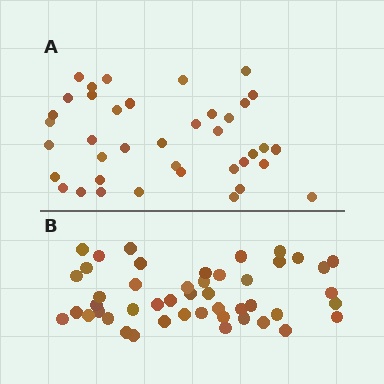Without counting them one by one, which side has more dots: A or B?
Region B (the bottom region) has more dots.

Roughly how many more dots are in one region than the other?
Region B has roughly 8 or so more dots than region A.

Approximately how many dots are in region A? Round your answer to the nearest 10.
About 40 dots. (The exact count is 39, which rounds to 40.)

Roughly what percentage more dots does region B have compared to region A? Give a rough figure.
About 20% more.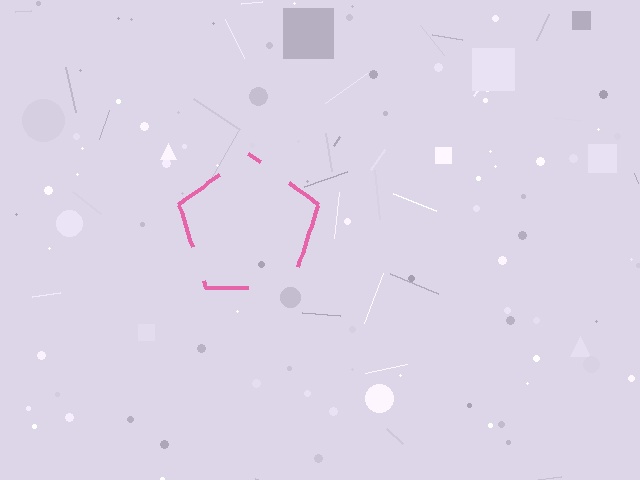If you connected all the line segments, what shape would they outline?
They would outline a pentagon.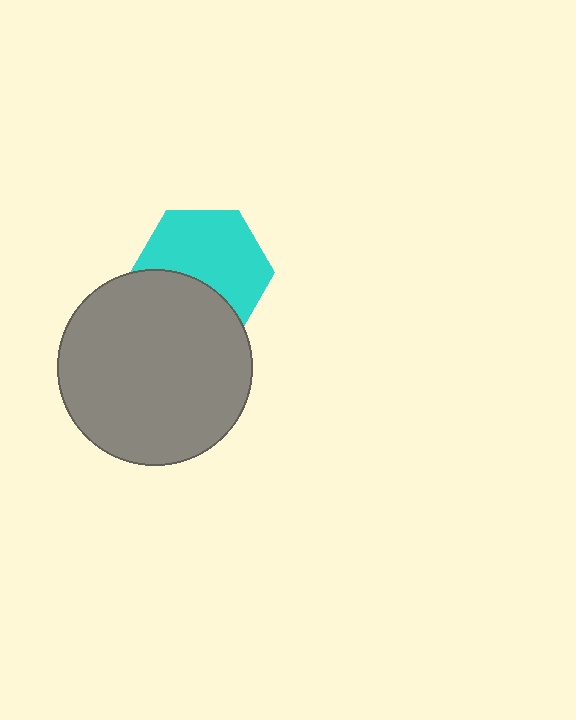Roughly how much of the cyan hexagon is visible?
About half of it is visible (roughly 64%).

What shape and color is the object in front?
The object in front is a gray circle.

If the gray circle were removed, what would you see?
You would see the complete cyan hexagon.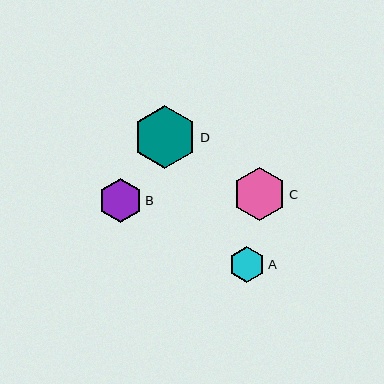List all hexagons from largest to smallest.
From largest to smallest: D, C, B, A.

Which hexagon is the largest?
Hexagon D is the largest with a size of approximately 63 pixels.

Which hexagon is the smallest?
Hexagon A is the smallest with a size of approximately 36 pixels.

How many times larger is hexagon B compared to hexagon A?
Hexagon B is approximately 1.2 times the size of hexagon A.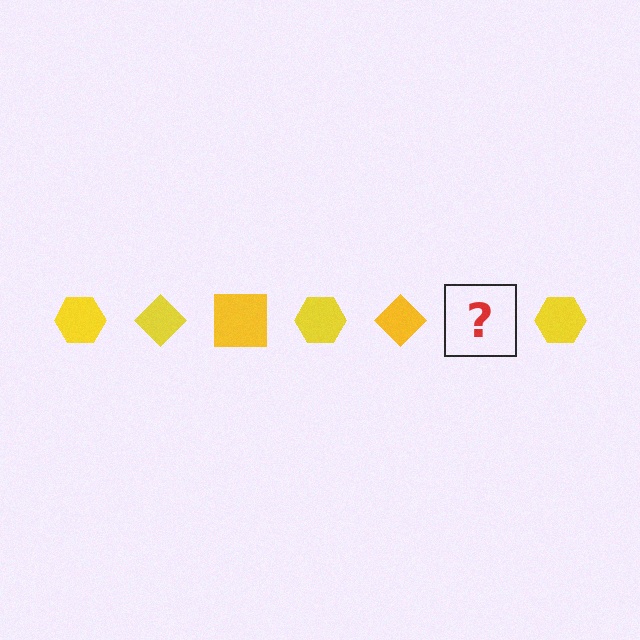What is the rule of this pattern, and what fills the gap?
The rule is that the pattern cycles through hexagon, diamond, square shapes in yellow. The gap should be filled with a yellow square.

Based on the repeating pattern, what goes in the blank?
The blank should be a yellow square.